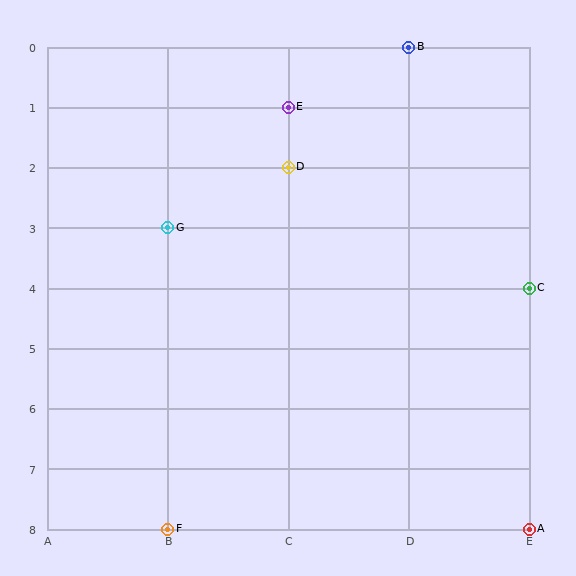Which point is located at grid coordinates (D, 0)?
Point B is at (D, 0).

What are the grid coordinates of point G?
Point G is at grid coordinates (B, 3).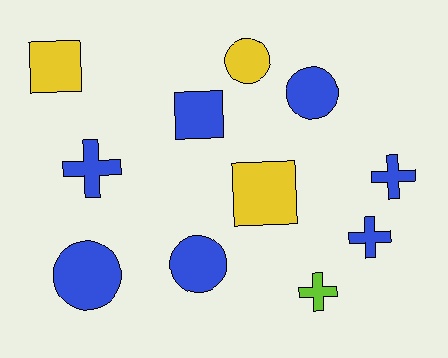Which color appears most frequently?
Blue, with 7 objects.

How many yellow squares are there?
There are 2 yellow squares.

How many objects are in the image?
There are 11 objects.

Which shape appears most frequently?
Circle, with 4 objects.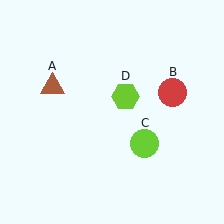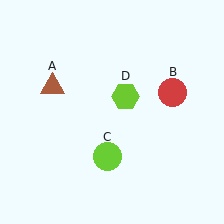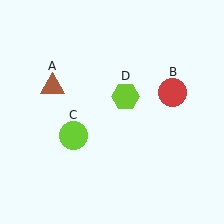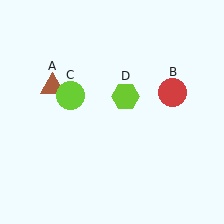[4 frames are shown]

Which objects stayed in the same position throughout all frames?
Brown triangle (object A) and red circle (object B) and lime hexagon (object D) remained stationary.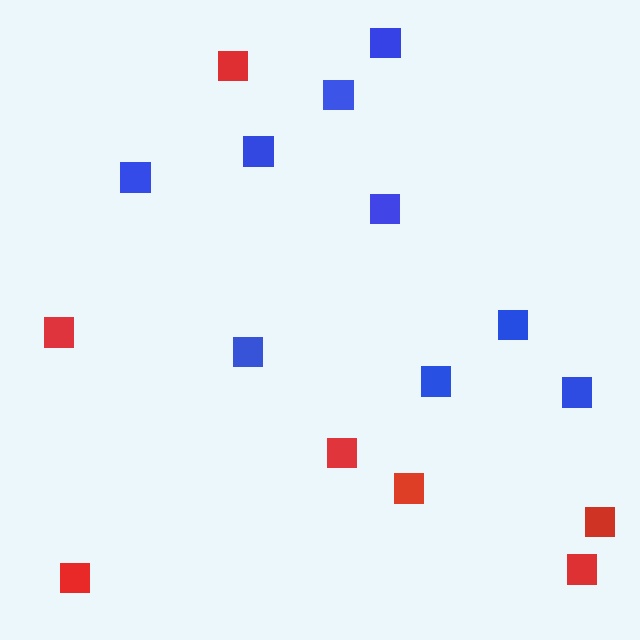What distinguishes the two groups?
There are 2 groups: one group of red squares (7) and one group of blue squares (9).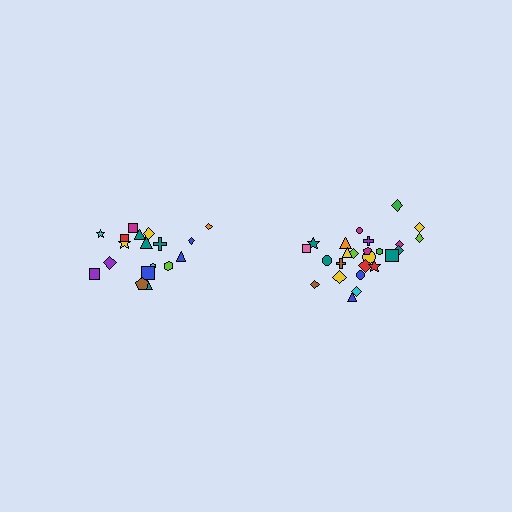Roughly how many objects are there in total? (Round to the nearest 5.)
Roughly 45 objects in total.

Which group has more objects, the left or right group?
The right group.